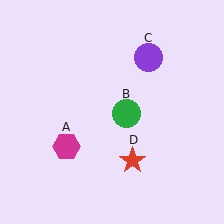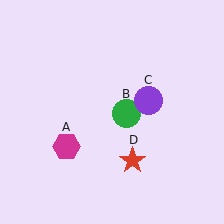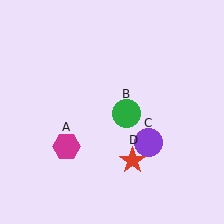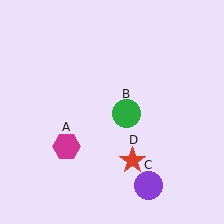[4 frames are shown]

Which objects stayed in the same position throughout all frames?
Magenta hexagon (object A) and green circle (object B) and red star (object D) remained stationary.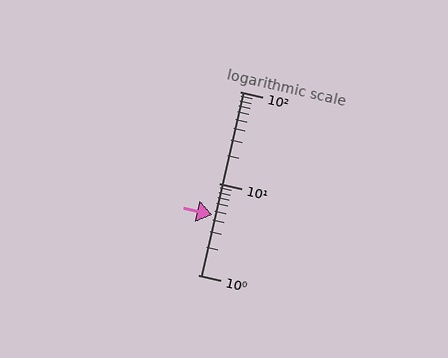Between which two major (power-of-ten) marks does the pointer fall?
The pointer is between 1 and 10.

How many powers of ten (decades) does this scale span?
The scale spans 2 decades, from 1 to 100.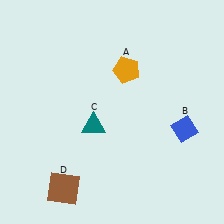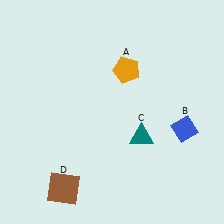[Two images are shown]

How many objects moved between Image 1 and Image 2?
1 object moved between the two images.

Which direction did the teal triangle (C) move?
The teal triangle (C) moved right.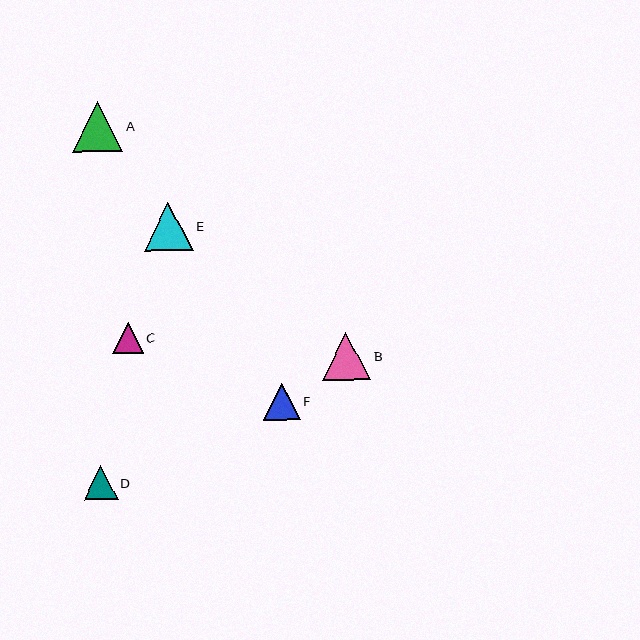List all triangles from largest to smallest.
From largest to smallest: A, E, B, F, D, C.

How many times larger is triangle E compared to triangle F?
Triangle E is approximately 1.3 times the size of triangle F.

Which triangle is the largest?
Triangle A is the largest with a size of approximately 51 pixels.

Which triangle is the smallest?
Triangle C is the smallest with a size of approximately 31 pixels.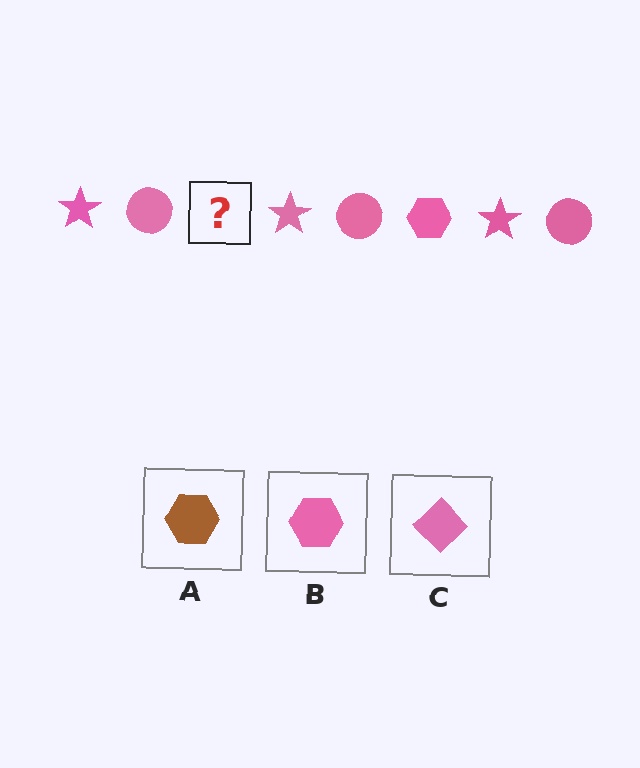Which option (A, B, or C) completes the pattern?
B.